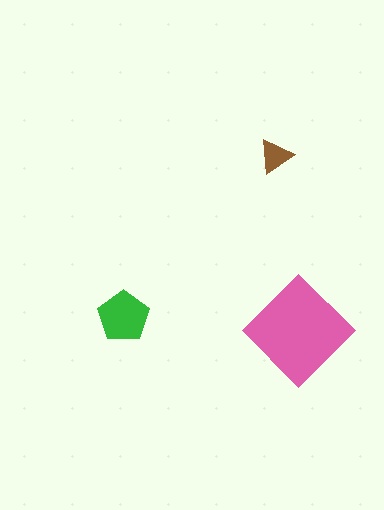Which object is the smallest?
The brown triangle.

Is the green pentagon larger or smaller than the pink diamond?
Smaller.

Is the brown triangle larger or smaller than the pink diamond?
Smaller.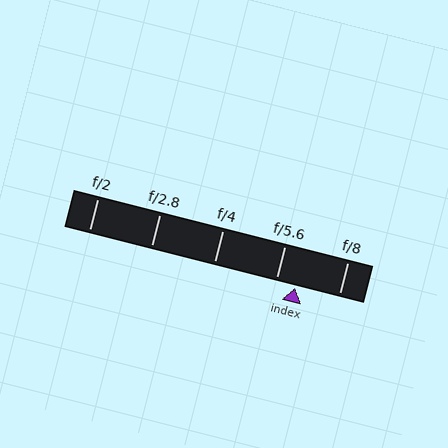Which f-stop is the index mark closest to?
The index mark is closest to f/5.6.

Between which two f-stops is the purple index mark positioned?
The index mark is between f/5.6 and f/8.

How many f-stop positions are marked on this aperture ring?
There are 5 f-stop positions marked.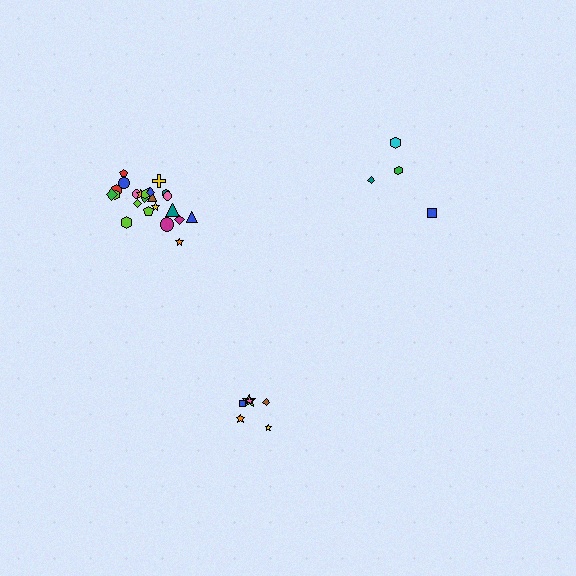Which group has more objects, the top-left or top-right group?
The top-left group.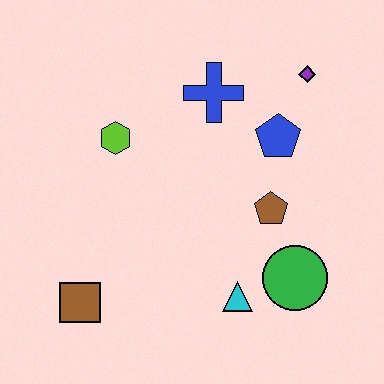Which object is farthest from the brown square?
The purple diamond is farthest from the brown square.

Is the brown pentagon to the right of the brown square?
Yes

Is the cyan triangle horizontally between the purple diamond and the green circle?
No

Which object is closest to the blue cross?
The blue pentagon is closest to the blue cross.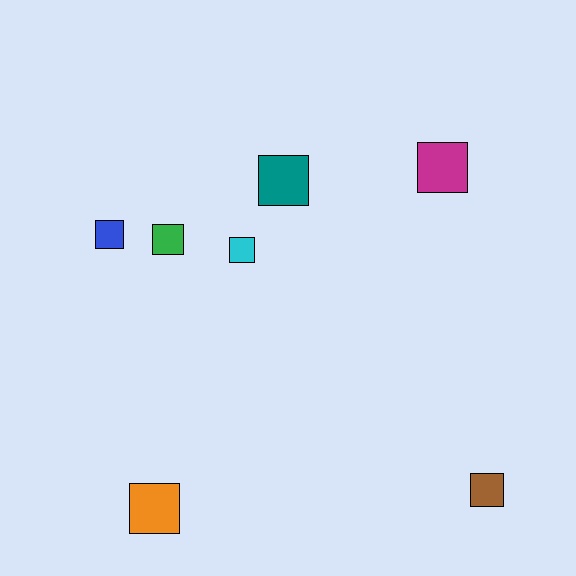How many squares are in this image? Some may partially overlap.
There are 7 squares.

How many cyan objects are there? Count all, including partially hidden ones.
There is 1 cyan object.